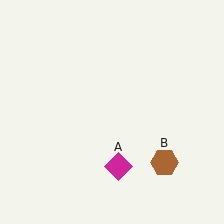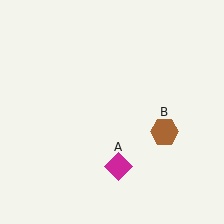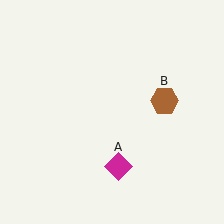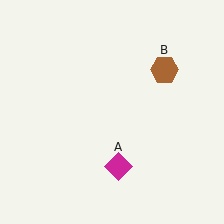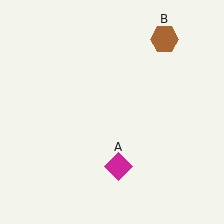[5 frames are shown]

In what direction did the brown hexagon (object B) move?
The brown hexagon (object B) moved up.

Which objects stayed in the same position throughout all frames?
Magenta diamond (object A) remained stationary.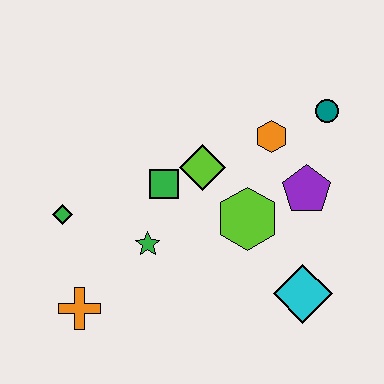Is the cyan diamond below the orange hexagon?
Yes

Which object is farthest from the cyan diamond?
The green diamond is farthest from the cyan diamond.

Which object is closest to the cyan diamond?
The lime hexagon is closest to the cyan diamond.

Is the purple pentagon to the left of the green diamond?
No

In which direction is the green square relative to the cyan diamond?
The green square is to the left of the cyan diamond.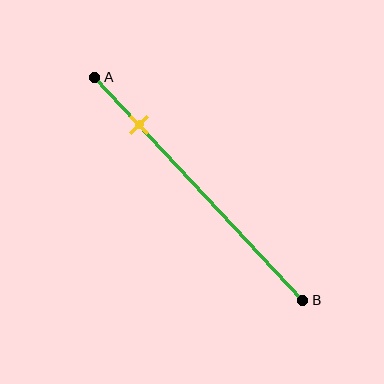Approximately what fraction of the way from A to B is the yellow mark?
The yellow mark is approximately 20% of the way from A to B.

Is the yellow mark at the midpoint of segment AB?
No, the mark is at about 20% from A, not at the 50% midpoint.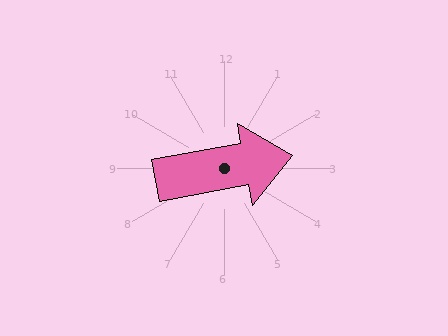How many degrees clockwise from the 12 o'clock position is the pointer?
Approximately 80 degrees.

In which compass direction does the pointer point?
East.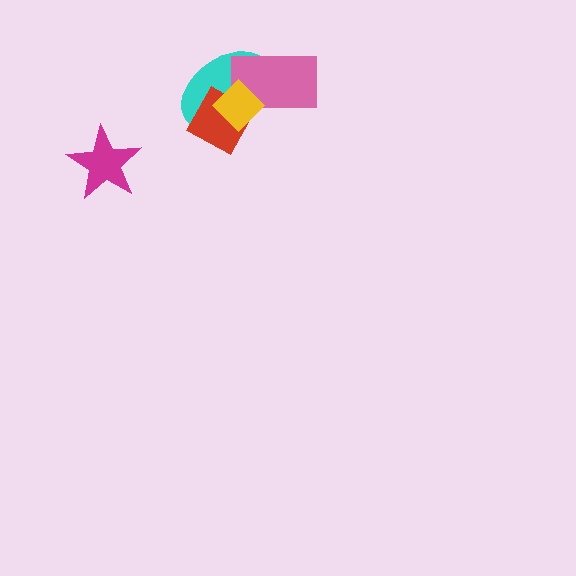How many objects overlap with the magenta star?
0 objects overlap with the magenta star.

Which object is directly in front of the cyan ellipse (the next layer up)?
The red diamond is directly in front of the cyan ellipse.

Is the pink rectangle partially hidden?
Yes, it is partially covered by another shape.